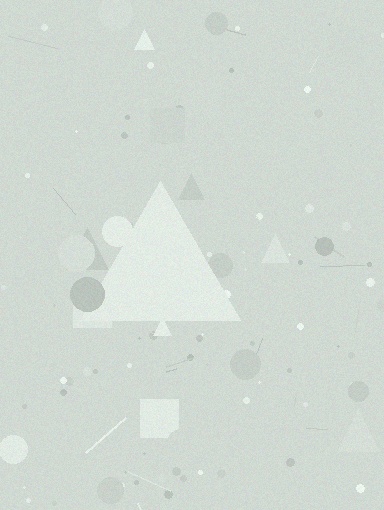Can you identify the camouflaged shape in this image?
The camouflaged shape is a triangle.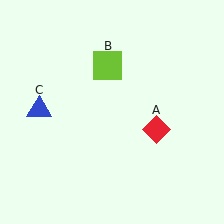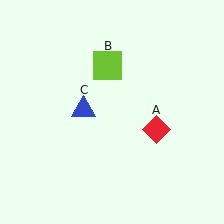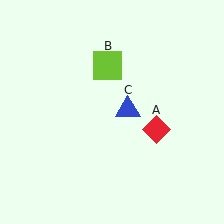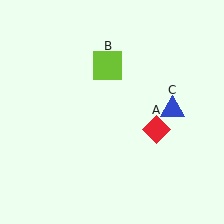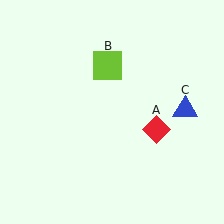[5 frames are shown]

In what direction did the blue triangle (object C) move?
The blue triangle (object C) moved right.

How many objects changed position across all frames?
1 object changed position: blue triangle (object C).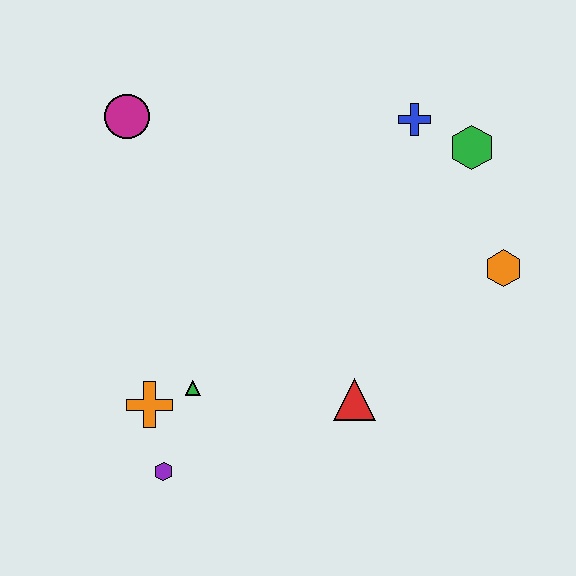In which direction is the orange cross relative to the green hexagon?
The orange cross is to the left of the green hexagon.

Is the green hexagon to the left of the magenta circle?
No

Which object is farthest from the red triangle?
The magenta circle is farthest from the red triangle.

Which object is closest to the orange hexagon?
The green hexagon is closest to the orange hexagon.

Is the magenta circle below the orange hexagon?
No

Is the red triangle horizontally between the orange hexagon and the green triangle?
Yes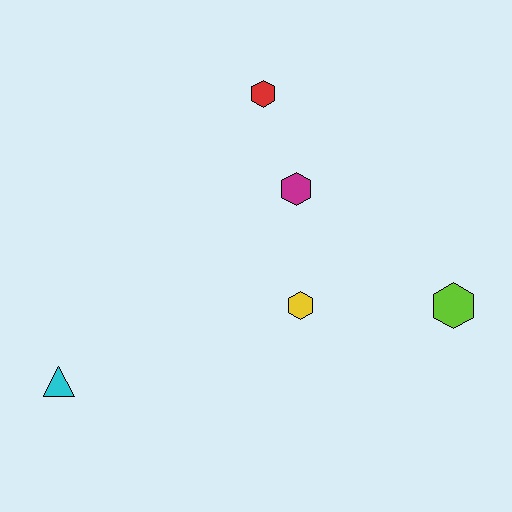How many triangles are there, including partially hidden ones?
There is 1 triangle.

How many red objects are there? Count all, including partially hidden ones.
There is 1 red object.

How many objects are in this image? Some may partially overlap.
There are 5 objects.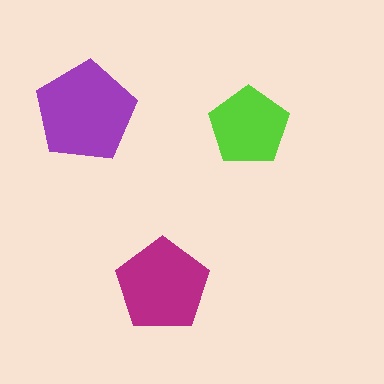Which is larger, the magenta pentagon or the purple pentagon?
The purple one.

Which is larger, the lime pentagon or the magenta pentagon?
The magenta one.